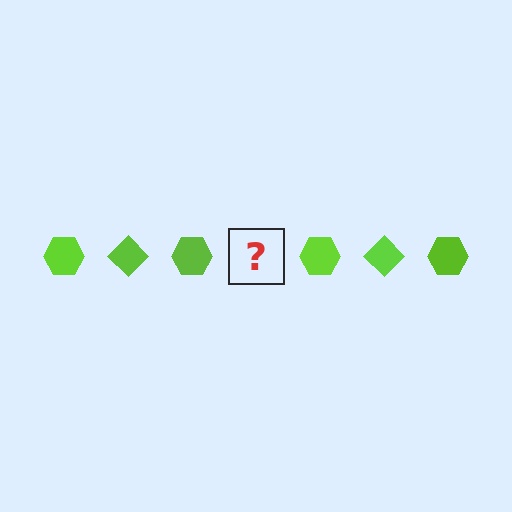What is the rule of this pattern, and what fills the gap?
The rule is that the pattern cycles through hexagon, diamond shapes in lime. The gap should be filled with a lime diamond.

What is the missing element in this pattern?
The missing element is a lime diamond.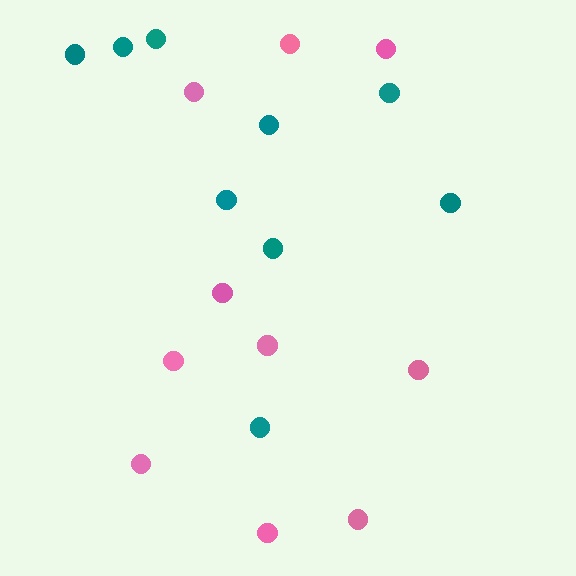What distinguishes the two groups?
There are 2 groups: one group of pink circles (10) and one group of teal circles (9).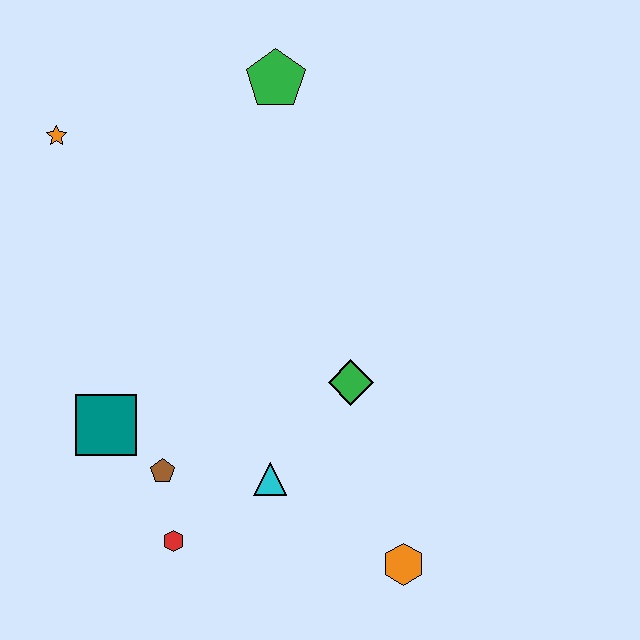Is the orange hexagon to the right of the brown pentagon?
Yes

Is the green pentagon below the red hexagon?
No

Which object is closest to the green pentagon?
The orange star is closest to the green pentagon.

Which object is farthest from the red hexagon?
The green pentagon is farthest from the red hexagon.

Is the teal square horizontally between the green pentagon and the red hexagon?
No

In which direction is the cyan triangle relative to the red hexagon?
The cyan triangle is to the right of the red hexagon.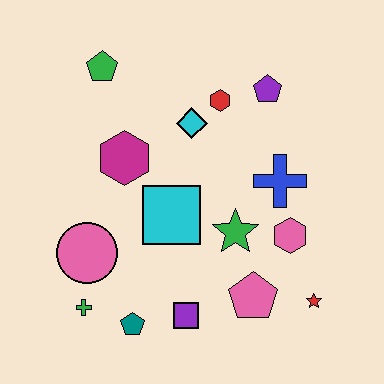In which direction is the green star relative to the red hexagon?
The green star is below the red hexagon.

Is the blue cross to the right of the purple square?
Yes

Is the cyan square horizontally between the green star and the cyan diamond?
No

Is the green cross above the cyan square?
No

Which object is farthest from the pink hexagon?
The green pentagon is farthest from the pink hexagon.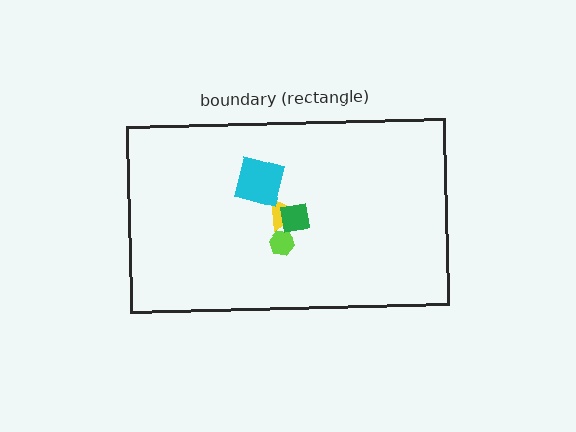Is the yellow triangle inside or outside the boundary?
Inside.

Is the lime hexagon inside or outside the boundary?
Inside.